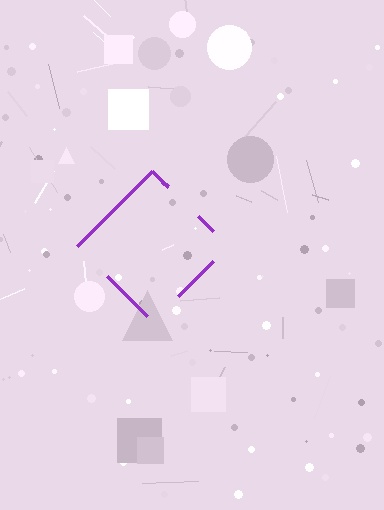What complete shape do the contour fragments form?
The contour fragments form a diamond.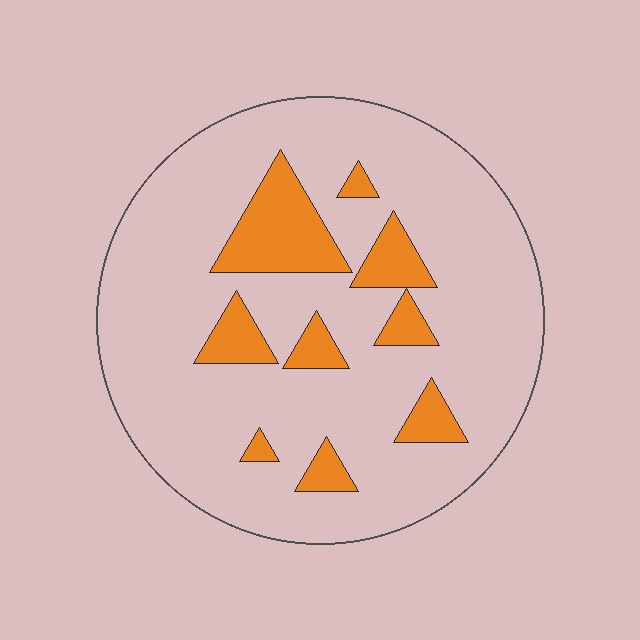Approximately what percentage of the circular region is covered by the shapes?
Approximately 15%.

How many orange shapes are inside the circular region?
9.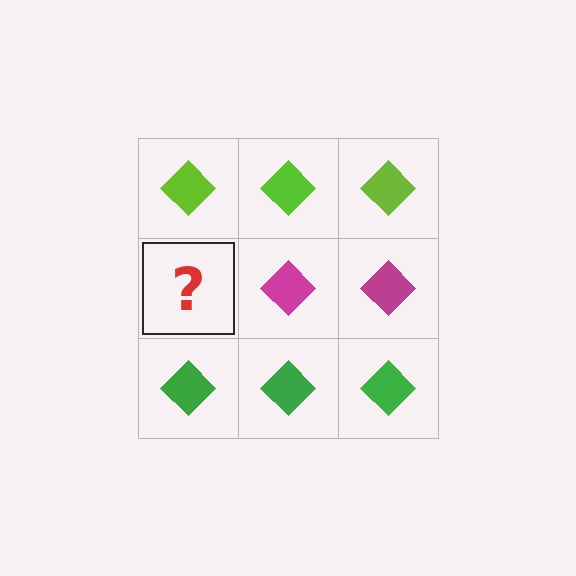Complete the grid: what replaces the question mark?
The question mark should be replaced with a magenta diamond.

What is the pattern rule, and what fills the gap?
The rule is that each row has a consistent color. The gap should be filled with a magenta diamond.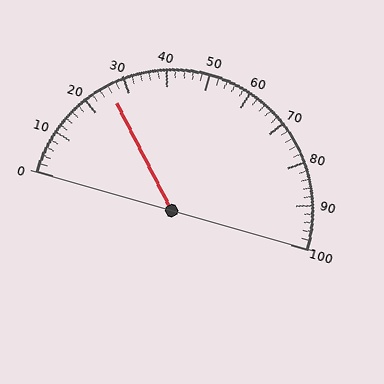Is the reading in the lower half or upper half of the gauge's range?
The reading is in the lower half of the range (0 to 100).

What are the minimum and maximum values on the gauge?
The gauge ranges from 0 to 100.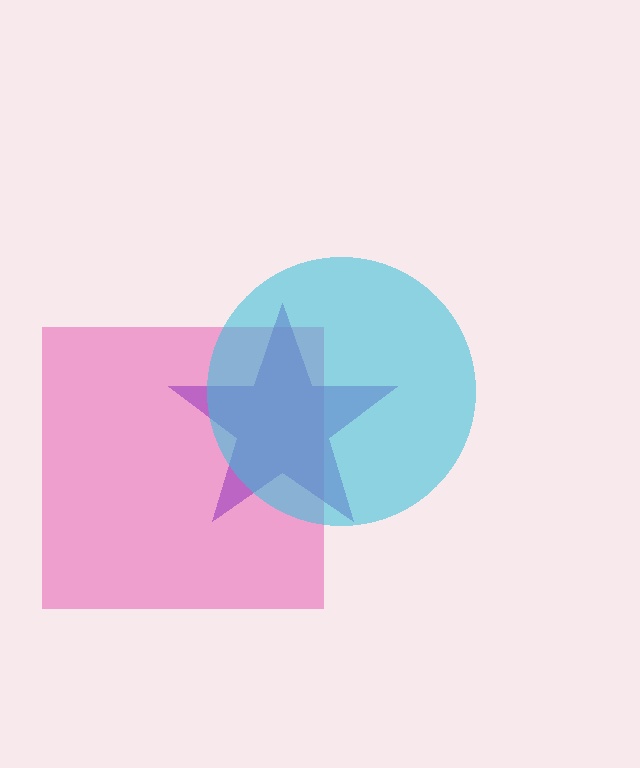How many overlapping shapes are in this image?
There are 3 overlapping shapes in the image.